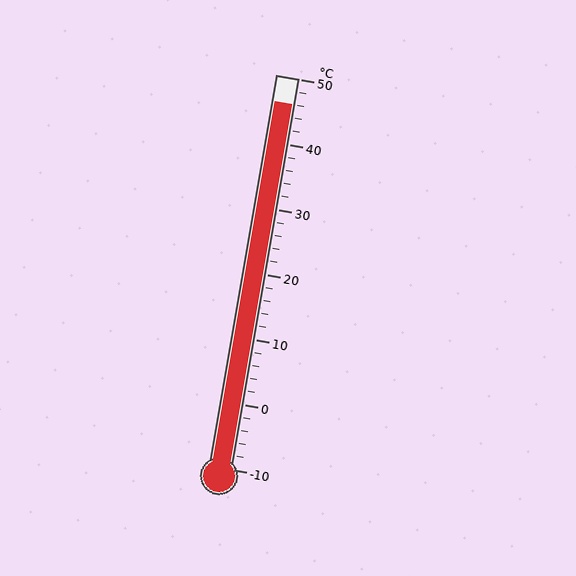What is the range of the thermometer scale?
The thermometer scale ranges from -10°C to 50°C.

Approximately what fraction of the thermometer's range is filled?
The thermometer is filled to approximately 95% of its range.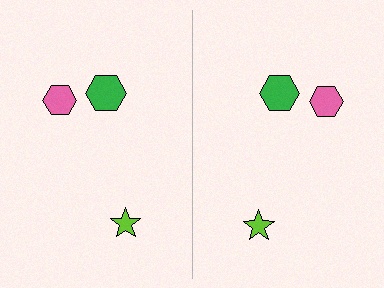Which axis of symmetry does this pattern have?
The pattern has a vertical axis of symmetry running through the center of the image.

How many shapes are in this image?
There are 6 shapes in this image.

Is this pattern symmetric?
Yes, this pattern has bilateral (reflection) symmetry.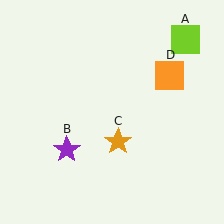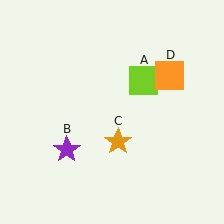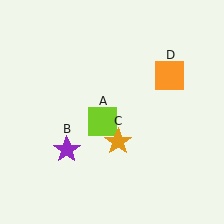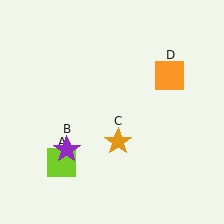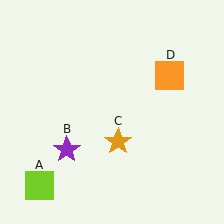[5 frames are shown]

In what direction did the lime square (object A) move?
The lime square (object A) moved down and to the left.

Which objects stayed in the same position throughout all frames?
Purple star (object B) and orange star (object C) and orange square (object D) remained stationary.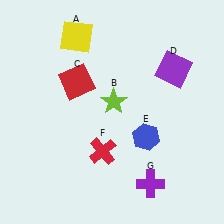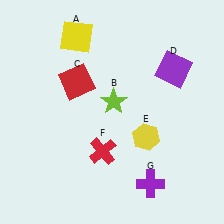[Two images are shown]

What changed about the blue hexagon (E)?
In Image 1, E is blue. In Image 2, it changed to yellow.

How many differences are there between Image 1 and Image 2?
There is 1 difference between the two images.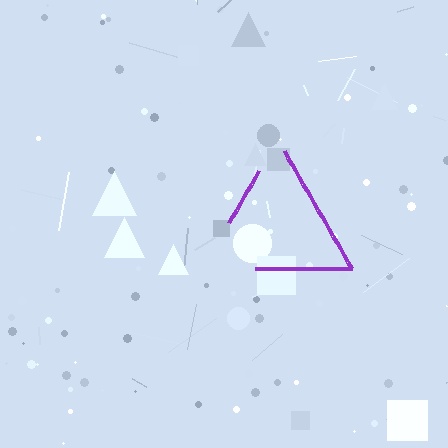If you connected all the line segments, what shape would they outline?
They would outline a triangle.